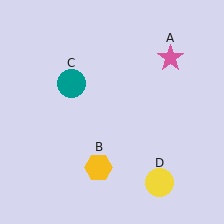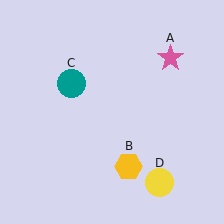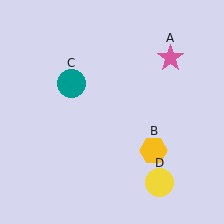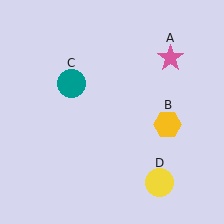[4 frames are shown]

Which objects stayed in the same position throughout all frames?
Pink star (object A) and teal circle (object C) and yellow circle (object D) remained stationary.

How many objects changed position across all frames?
1 object changed position: yellow hexagon (object B).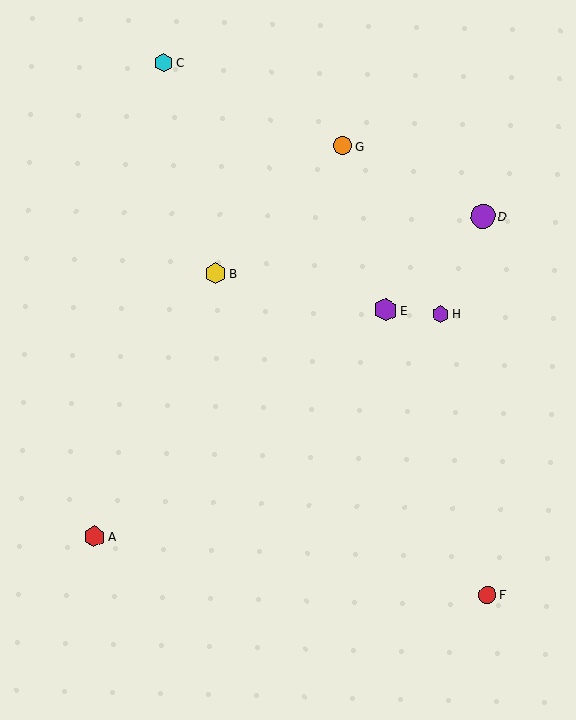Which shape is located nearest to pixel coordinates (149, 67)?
The cyan hexagon (labeled C) at (164, 62) is nearest to that location.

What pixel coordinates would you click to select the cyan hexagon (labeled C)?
Click at (164, 62) to select the cyan hexagon C.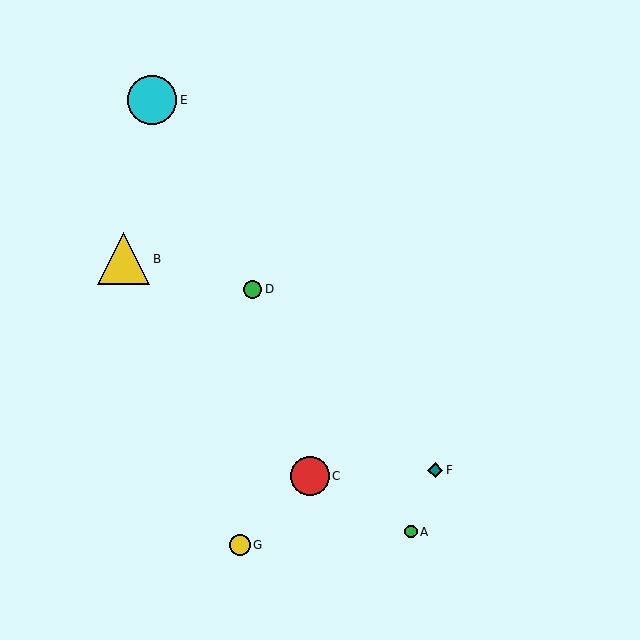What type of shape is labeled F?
Shape F is a teal diamond.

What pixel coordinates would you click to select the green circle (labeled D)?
Click at (253, 289) to select the green circle D.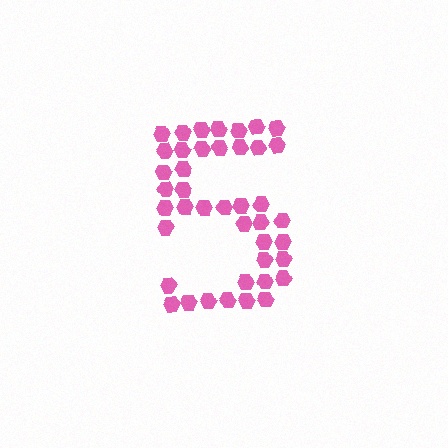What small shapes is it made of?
It is made of small hexagons.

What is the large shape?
The large shape is the digit 5.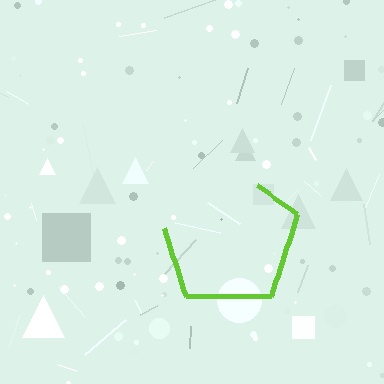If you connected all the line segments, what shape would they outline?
They would outline a pentagon.